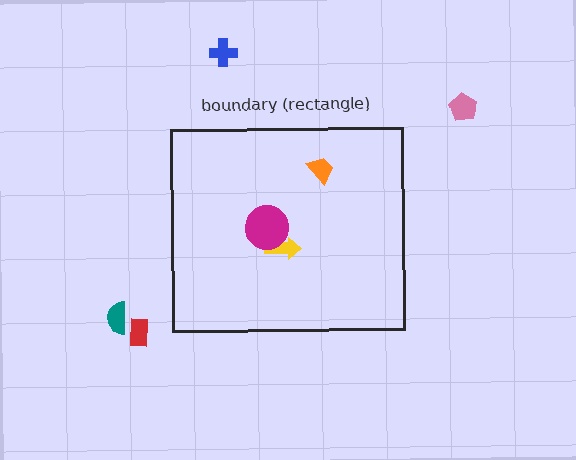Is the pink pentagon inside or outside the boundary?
Outside.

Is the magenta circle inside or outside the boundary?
Inside.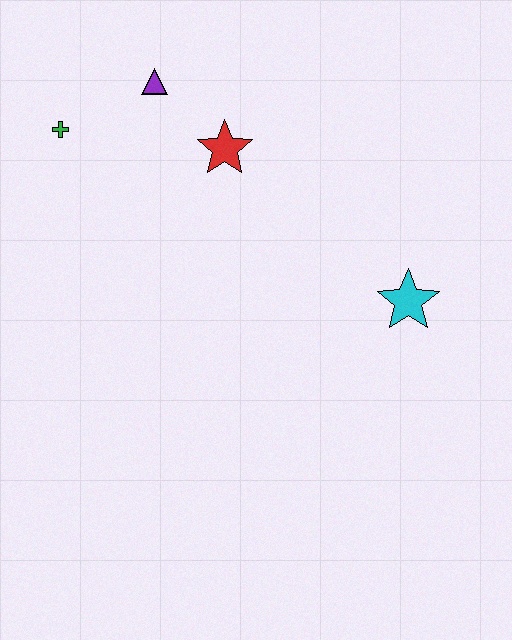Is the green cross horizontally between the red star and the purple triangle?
No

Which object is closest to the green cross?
The purple triangle is closest to the green cross.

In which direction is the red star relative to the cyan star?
The red star is to the left of the cyan star.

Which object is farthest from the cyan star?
The green cross is farthest from the cyan star.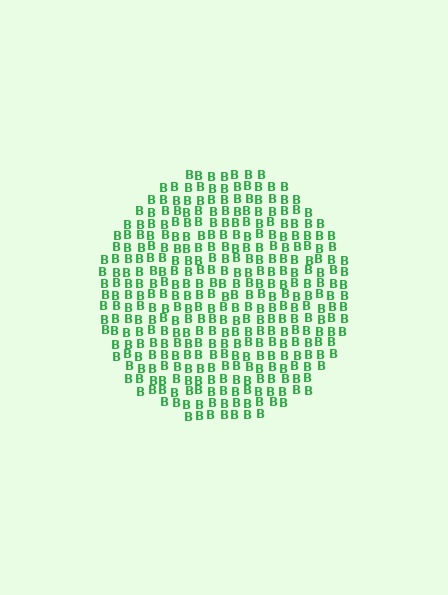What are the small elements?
The small elements are letter B's.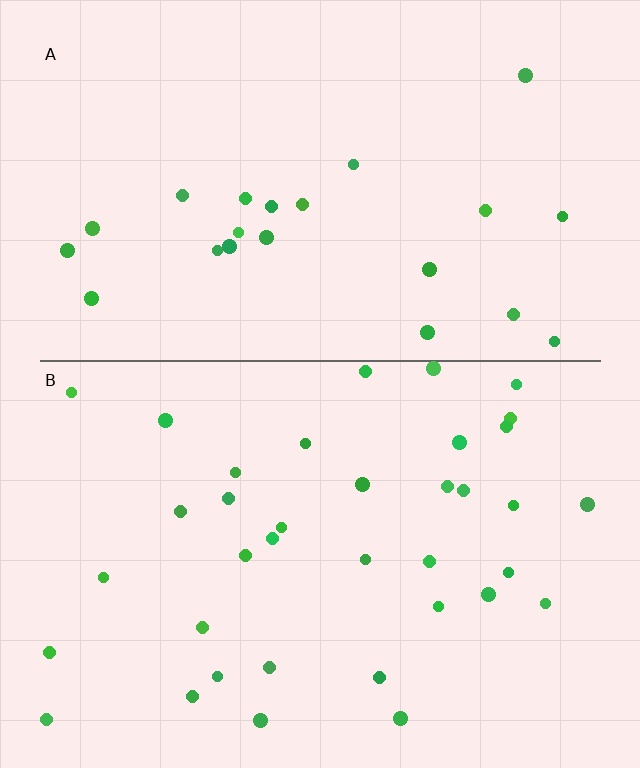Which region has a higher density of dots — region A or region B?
B (the bottom).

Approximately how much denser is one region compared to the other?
Approximately 1.6× — region B over region A.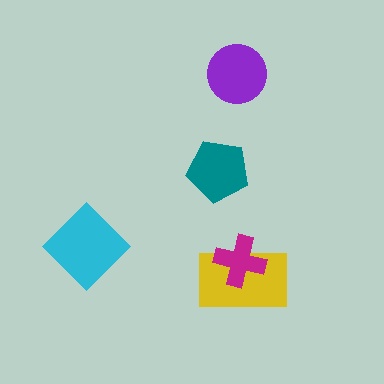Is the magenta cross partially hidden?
No, no other shape covers it.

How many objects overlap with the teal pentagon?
0 objects overlap with the teal pentagon.